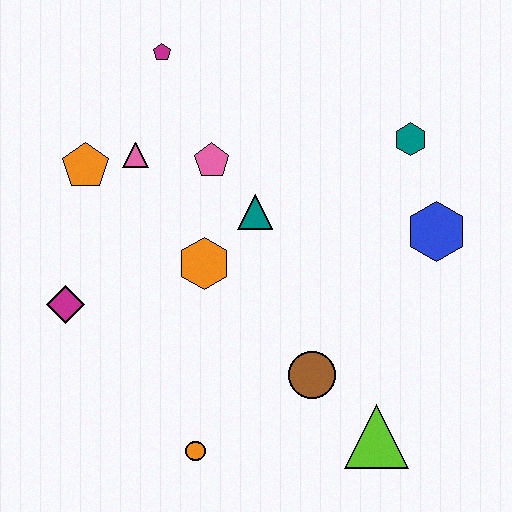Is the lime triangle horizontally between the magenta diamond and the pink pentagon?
No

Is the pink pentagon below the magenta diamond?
No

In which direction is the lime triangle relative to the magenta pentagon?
The lime triangle is below the magenta pentagon.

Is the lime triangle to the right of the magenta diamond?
Yes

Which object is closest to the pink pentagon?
The teal triangle is closest to the pink pentagon.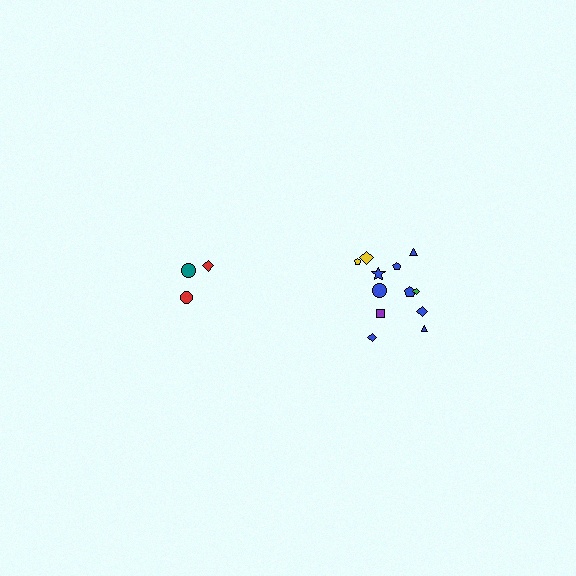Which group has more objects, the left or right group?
The right group.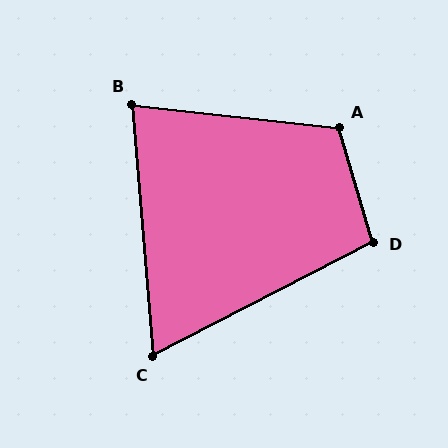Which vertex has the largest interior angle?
A, at approximately 113 degrees.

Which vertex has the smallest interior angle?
C, at approximately 67 degrees.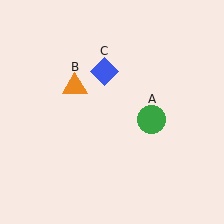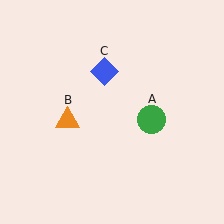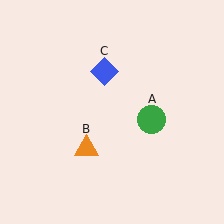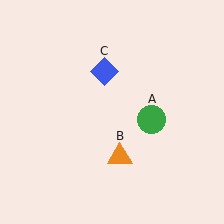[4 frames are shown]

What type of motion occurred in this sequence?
The orange triangle (object B) rotated counterclockwise around the center of the scene.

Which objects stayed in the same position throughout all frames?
Green circle (object A) and blue diamond (object C) remained stationary.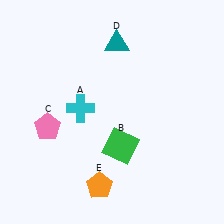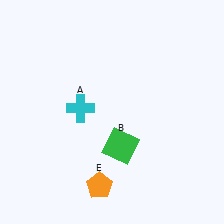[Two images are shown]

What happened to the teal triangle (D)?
The teal triangle (D) was removed in Image 2. It was in the top-right area of Image 1.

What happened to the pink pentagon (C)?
The pink pentagon (C) was removed in Image 2. It was in the bottom-left area of Image 1.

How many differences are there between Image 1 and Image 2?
There are 2 differences between the two images.